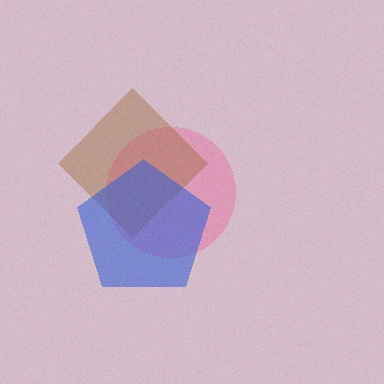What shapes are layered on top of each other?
The layered shapes are: a pink circle, a brown diamond, a blue pentagon.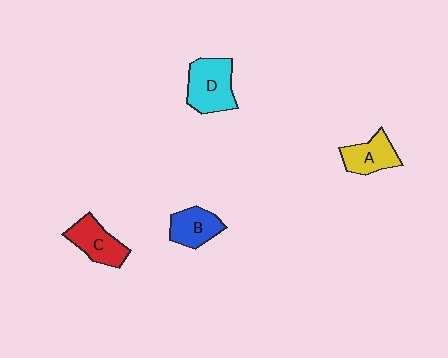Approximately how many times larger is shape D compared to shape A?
Approximately 1.4 times.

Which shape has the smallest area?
Shape B (blue).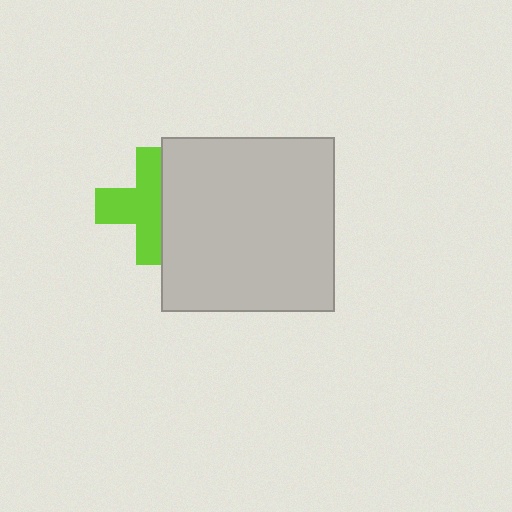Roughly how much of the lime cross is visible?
About half of it is visible (roughly 63%).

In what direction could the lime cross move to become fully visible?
The lime cross could move left. That would shift it out from behind the light gray square entirely.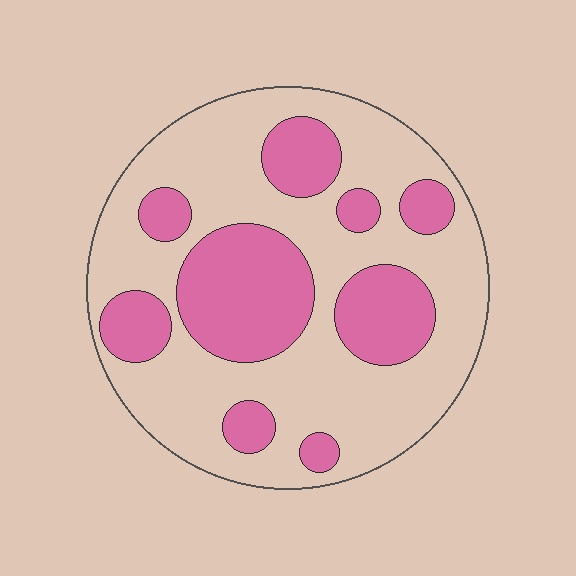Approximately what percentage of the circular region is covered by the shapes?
Approximately 35%.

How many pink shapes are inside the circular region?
9.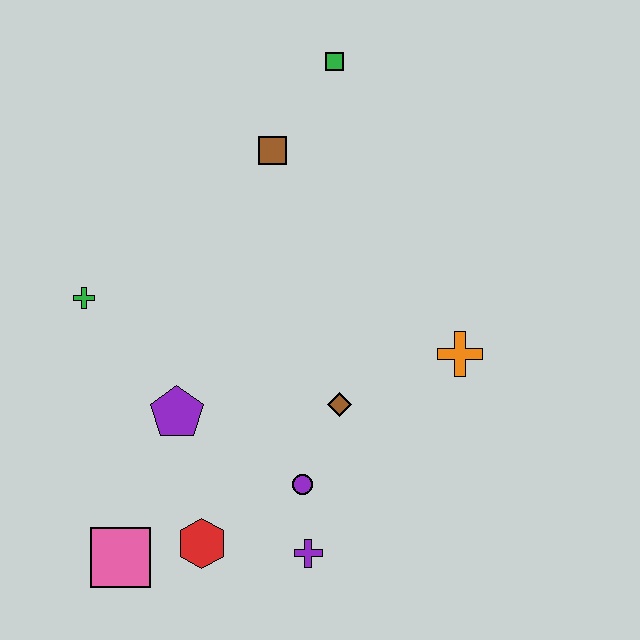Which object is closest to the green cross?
The purple pentagon is closest to the green cross.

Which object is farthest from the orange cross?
The pink square is farthest from the orange cross.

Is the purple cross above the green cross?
No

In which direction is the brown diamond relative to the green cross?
The brown diamond is to the right of the green cross.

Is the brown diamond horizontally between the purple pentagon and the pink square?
No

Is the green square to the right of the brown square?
Yes